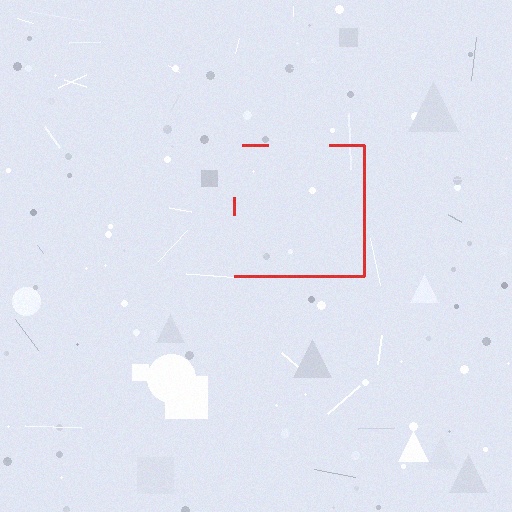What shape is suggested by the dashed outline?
The dashed outline suggests a square.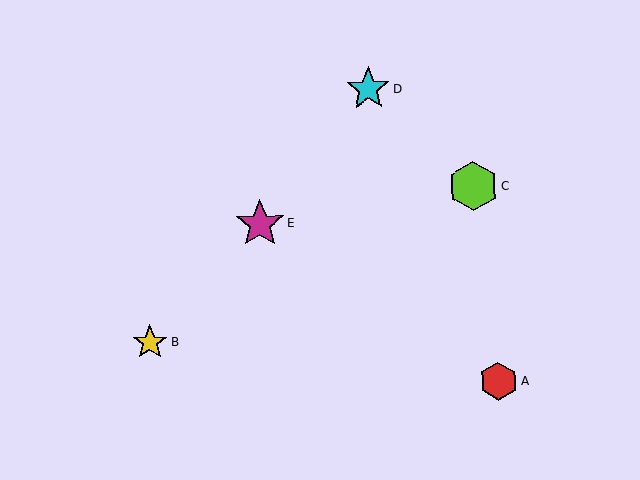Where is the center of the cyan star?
The center of the cyan star is at (368, 89).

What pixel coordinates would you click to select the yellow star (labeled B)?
Click at (150, 342) to select the yellow star B.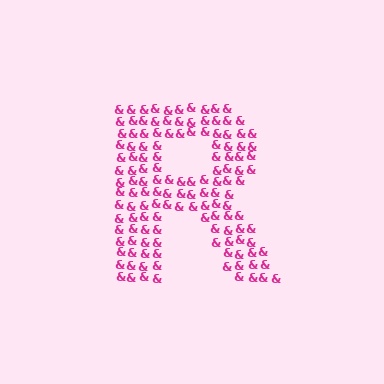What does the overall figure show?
The overall figure shows the letter R.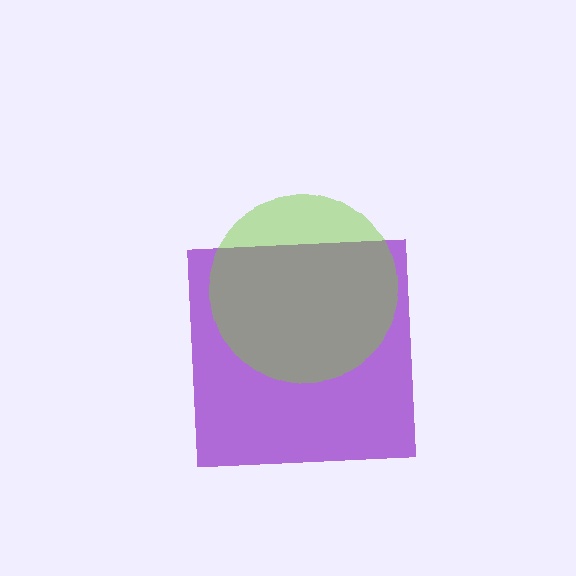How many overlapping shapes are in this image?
There are 2 overlapping shapes in the image.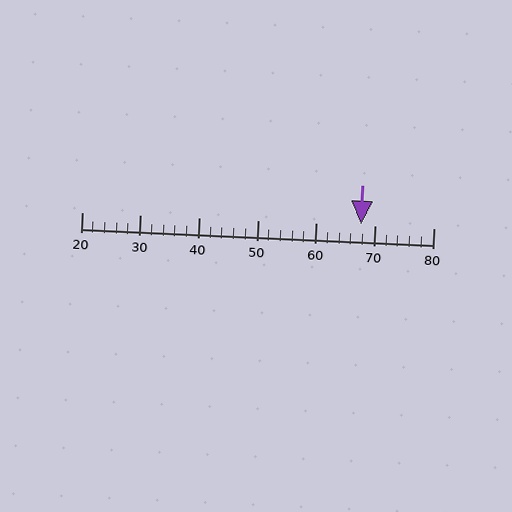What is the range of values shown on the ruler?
The ruler shows values from 20 to 80.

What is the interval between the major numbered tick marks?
The major tick marks are spaced 10 units apart.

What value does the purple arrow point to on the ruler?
The purple arrow points to approximately 68.